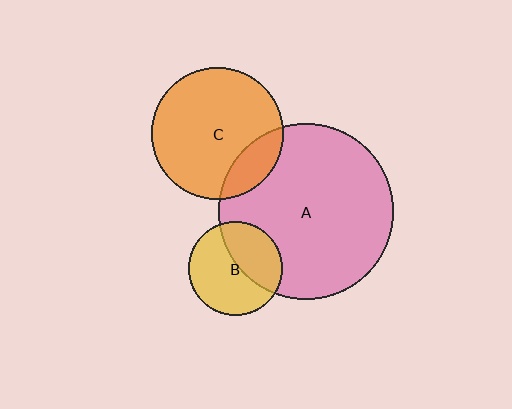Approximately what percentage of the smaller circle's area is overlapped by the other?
Approximately 15%.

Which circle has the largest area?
Circle A (pink).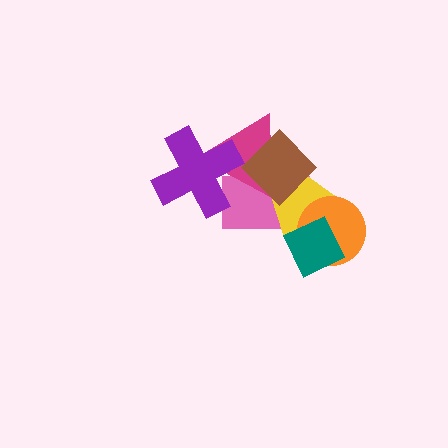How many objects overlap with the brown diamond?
3 objects overlap with the brown diamond.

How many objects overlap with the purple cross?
2 objects overlap with the purple cross.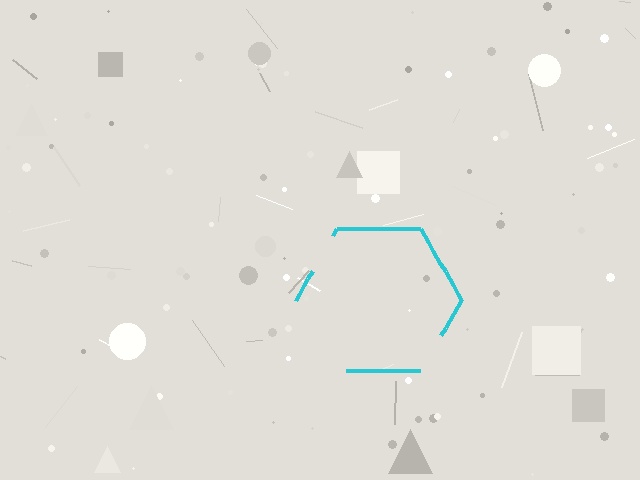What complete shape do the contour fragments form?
The contour fragments form a hexagon.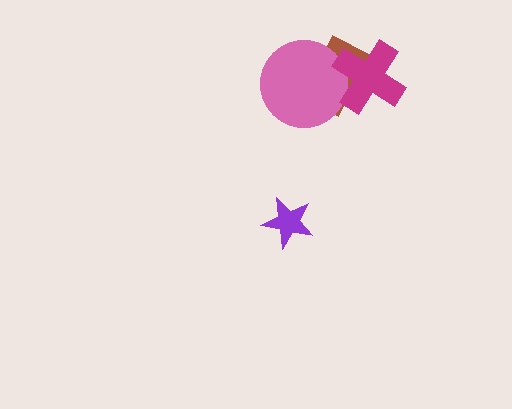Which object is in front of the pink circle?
The magenta cross is in front of the pink circle.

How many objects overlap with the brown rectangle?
2 objects overlap with the brown rectangle.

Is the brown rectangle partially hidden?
Yes, it is partially covered by another shape.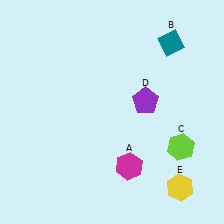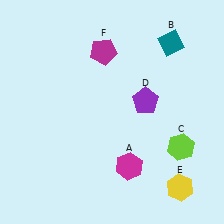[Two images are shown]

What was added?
A magenta pentagon (F) was added in Image 2.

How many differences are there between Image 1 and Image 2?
There is 1 difference between the two images.